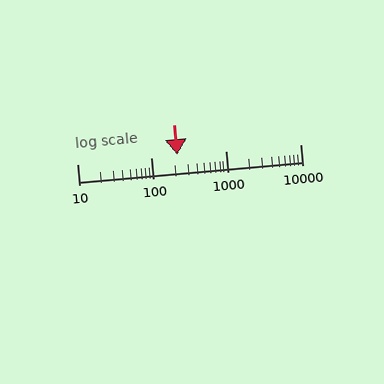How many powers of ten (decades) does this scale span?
The scale spans 3 decades, from 10 to 10000.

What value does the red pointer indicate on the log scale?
The pointer indicates approximately 220.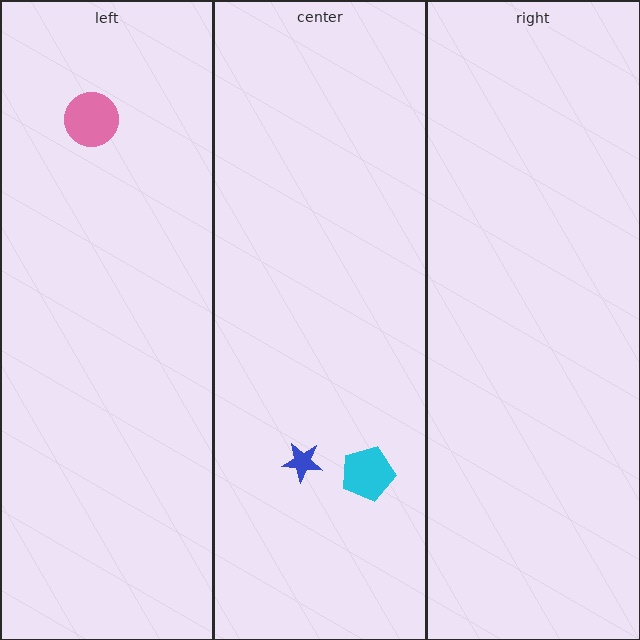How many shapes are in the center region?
2.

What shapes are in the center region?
The cyan pentagon, the blue star.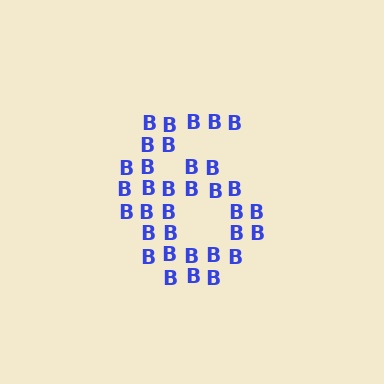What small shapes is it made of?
It is made of small letter B's.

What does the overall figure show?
The overall figure shows the digit 6.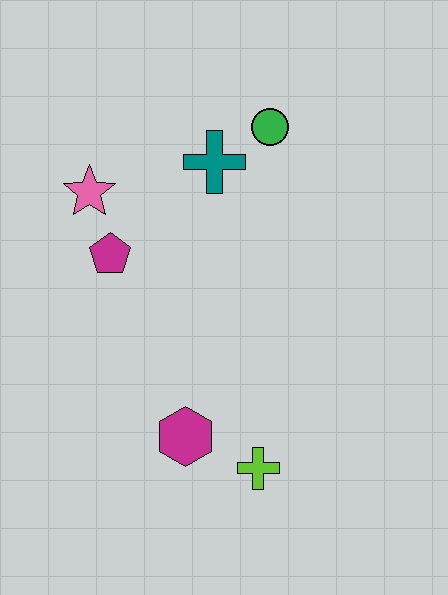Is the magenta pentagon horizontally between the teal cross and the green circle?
No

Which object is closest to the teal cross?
The green circle is closest to the teal cross.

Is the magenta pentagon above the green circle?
No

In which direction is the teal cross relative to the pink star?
The teal cross is to the right of the pink star.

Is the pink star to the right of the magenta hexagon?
No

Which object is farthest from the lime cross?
The green circle is farthest from the lime cross.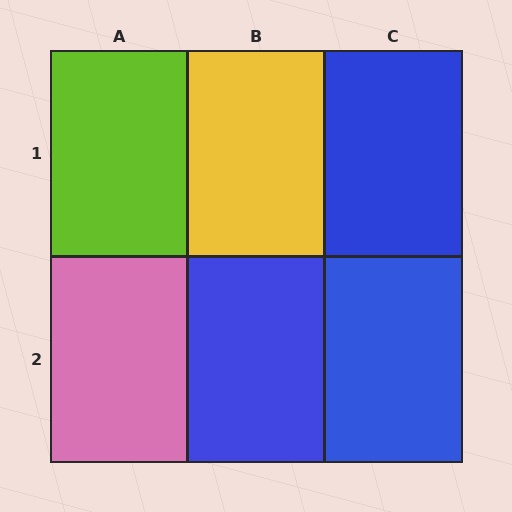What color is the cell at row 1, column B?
Yellow.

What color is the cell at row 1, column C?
Blue.